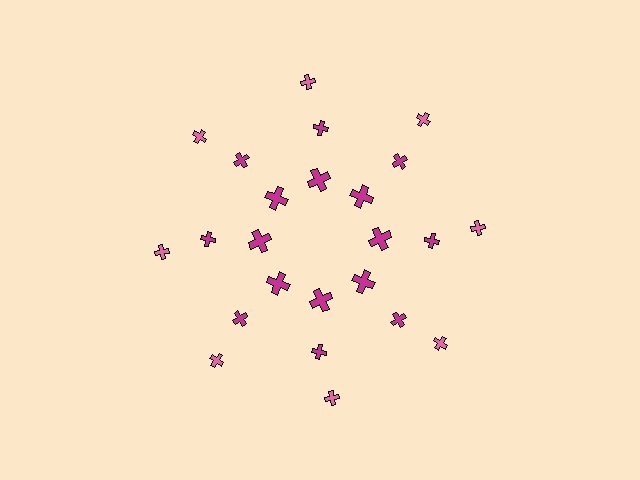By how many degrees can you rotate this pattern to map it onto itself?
The pattern maps onto itself every 45 degrees of rotation.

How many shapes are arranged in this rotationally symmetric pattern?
There are 24 shapes, arranged in 8 groups of 3.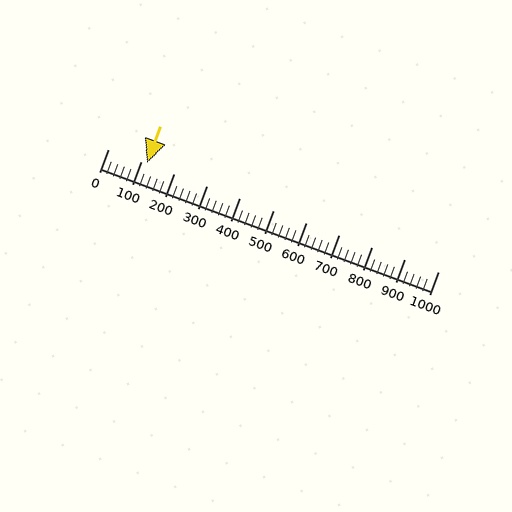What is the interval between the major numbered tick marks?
The major tick marks are spaced 100 units apart.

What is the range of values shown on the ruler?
The ruler shows values from 0 to 1000.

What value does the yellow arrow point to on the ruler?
The yellow arrow points to approximately 119.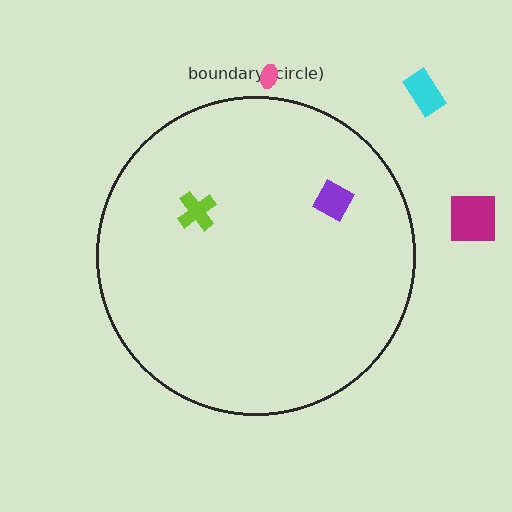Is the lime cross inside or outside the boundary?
Inside.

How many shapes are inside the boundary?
2 inside, 3 outside.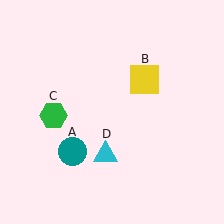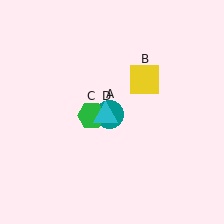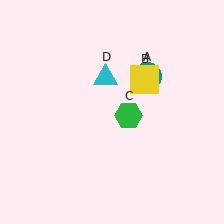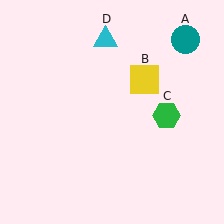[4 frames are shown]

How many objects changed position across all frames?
3 objects changed position: teal circle (object A), green hexagon (object C), cyan triangle (object D).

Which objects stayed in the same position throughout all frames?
Yellow square (object B) remained stationary.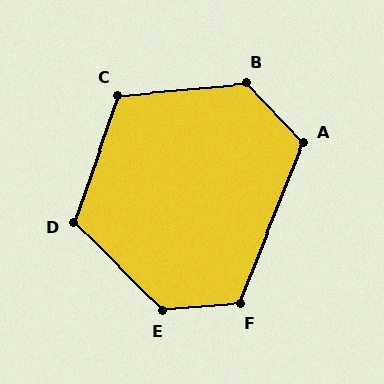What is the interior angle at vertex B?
Approximately 128 degrees (obtuse).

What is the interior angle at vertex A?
Approximately 115 degrees (obtuse).